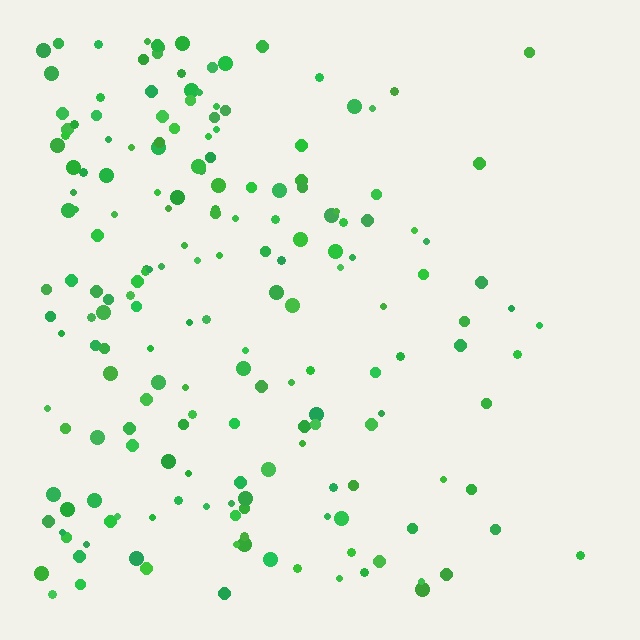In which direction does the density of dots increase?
From right to left, with the left side densest.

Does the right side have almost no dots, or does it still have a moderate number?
Still a moderate number, just noticeably fewer than the left.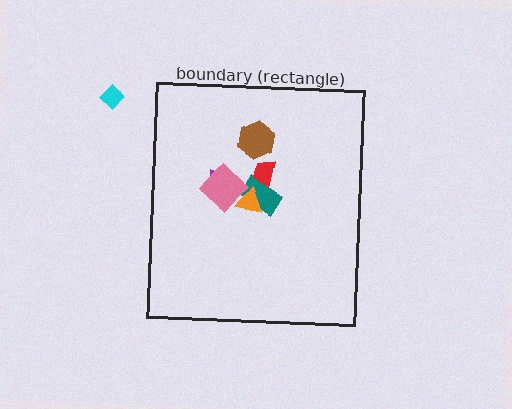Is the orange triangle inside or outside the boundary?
Inside.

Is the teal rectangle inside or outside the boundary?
Inside.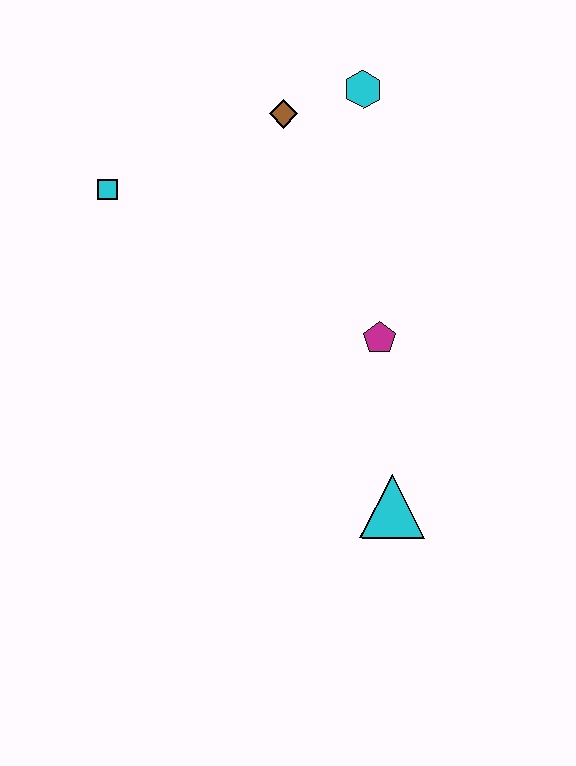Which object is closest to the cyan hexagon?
The brown diamond is closest to the cyan hexagon.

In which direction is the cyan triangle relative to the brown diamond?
The cyan triangle is below the brown diamond.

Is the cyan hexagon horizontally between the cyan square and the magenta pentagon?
Yes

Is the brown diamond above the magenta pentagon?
Yes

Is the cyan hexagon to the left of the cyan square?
No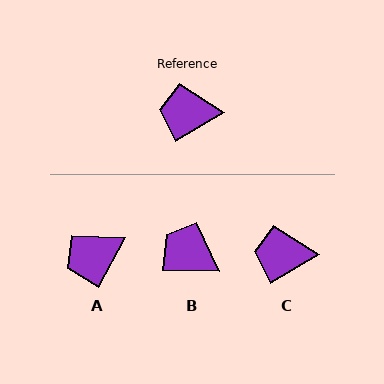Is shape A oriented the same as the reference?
No, it is off by about 31 degrees.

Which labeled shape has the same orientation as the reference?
C.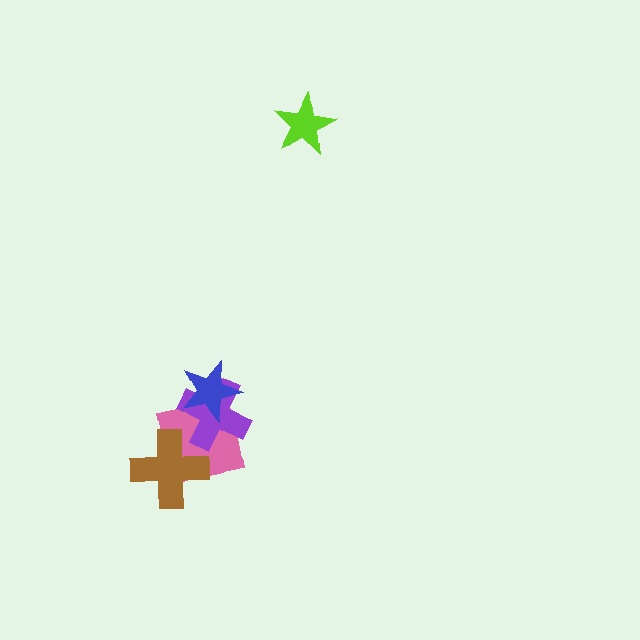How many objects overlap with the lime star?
0 objects overlap with the lime star.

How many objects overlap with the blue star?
2 objects overlap with the blue star.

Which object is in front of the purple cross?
The blue star is in front of the purple cross.